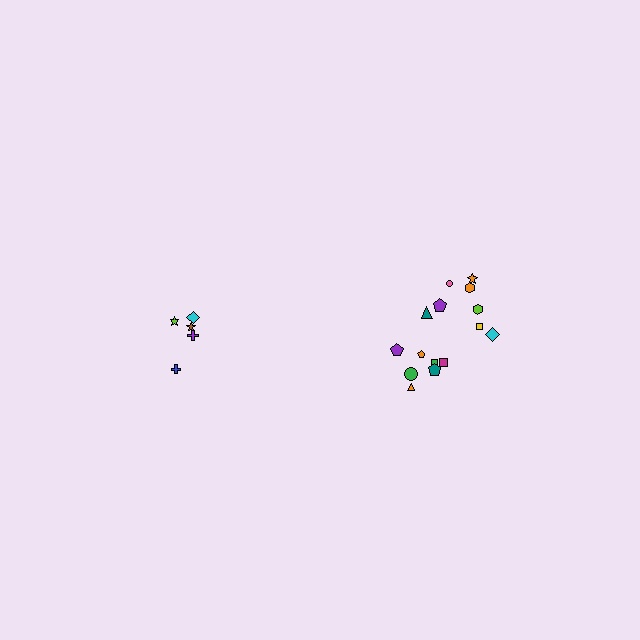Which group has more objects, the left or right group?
The right group.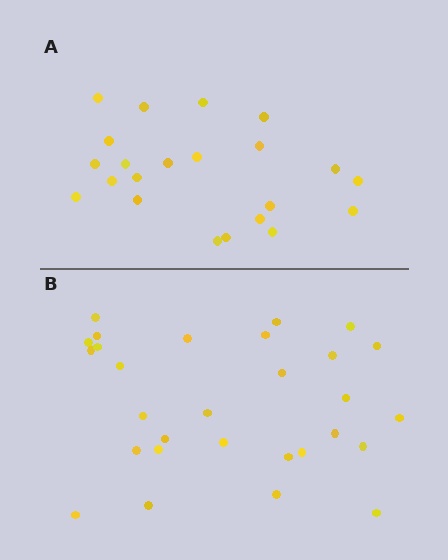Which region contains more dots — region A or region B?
Region B (the bottom region) has more dots.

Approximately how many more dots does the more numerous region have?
Region B has roughly 8 or so more dots than region A.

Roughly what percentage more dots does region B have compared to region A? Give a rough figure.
About 30% more.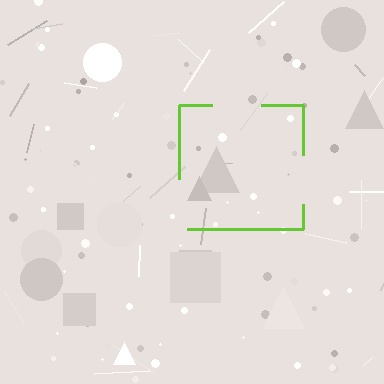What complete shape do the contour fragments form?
The contour fragments form a square.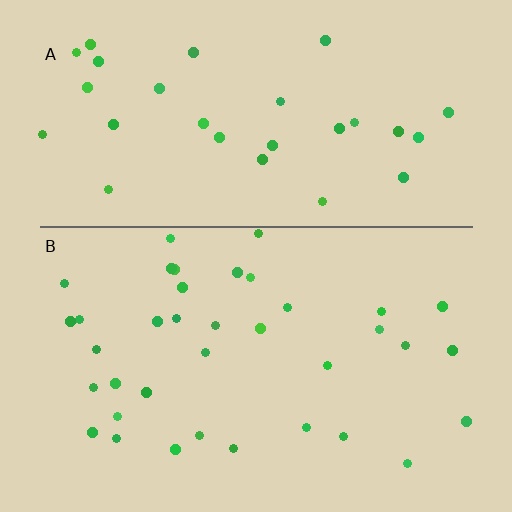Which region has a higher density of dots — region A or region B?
B (the bottom).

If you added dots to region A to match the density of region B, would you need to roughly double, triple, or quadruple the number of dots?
Approximately double.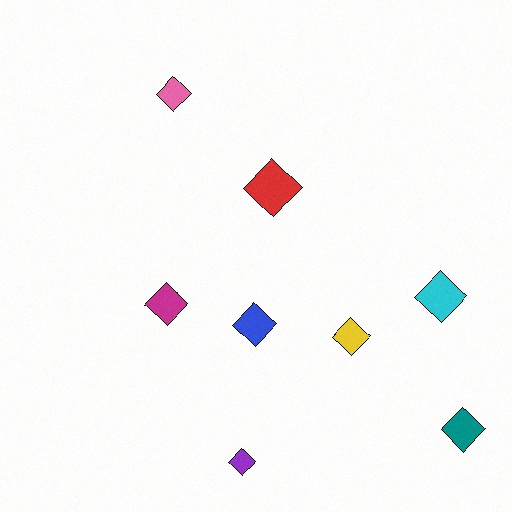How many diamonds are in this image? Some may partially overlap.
There are 8 diamonds.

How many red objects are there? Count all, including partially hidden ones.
There is 1 red object.